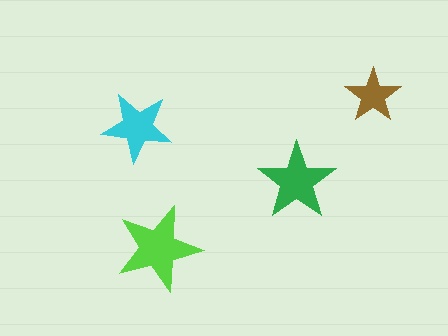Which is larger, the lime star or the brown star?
The lime one.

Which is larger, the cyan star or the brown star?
The cyan one.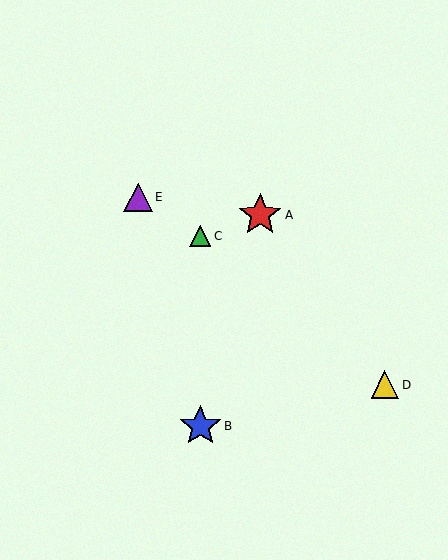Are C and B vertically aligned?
Yes, both are at x≈200.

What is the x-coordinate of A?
Object A is at x≈260.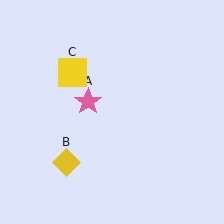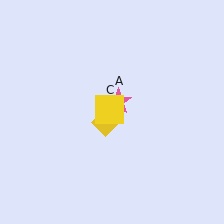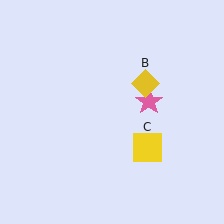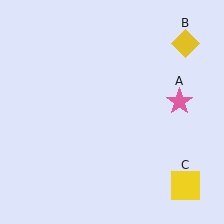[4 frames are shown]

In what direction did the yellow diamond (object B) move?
The yellow diamond (object B) moved up and to the right.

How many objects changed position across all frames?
3 objects changed position: pink star (object A), yellow diamond (object B), yellow square (object C).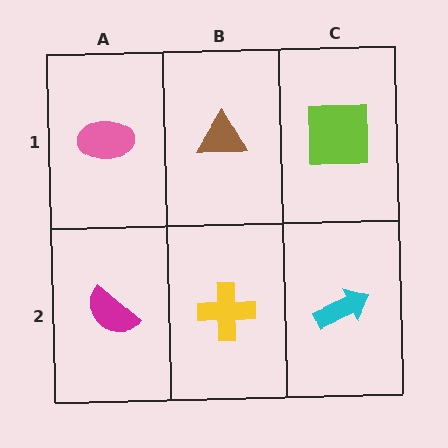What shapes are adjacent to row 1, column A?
A magenta semicircle (row 2, column A), a brown triangle (row 1, column B).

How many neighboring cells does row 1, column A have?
2.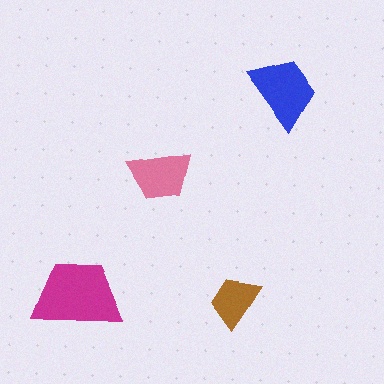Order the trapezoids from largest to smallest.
the magenta one, the blue one, the pink one, the brown one.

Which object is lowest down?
The brown trapezoid is bottommost.